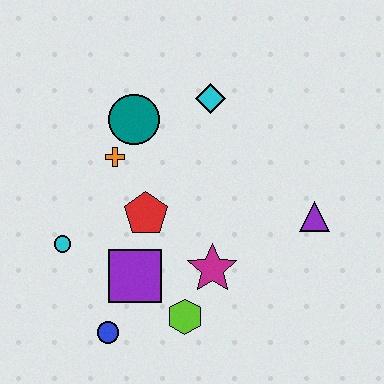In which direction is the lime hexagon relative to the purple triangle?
The lime hexagon is to the left of the purple triangle.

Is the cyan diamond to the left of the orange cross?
No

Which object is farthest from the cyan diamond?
The blue circle is farthest from the cyan diamond.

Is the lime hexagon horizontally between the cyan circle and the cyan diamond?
Yes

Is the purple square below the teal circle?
Yes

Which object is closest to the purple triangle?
The magenta star is closest to the purple triangle.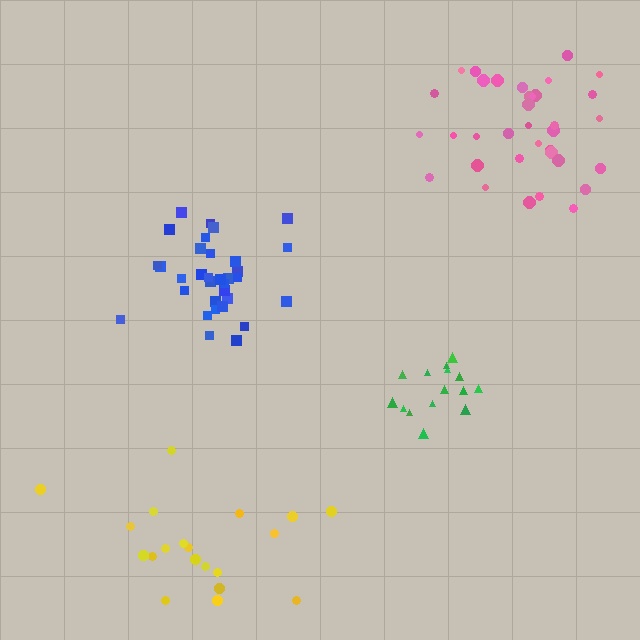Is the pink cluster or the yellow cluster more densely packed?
Pink.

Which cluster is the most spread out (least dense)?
Yellow.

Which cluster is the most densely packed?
Blue.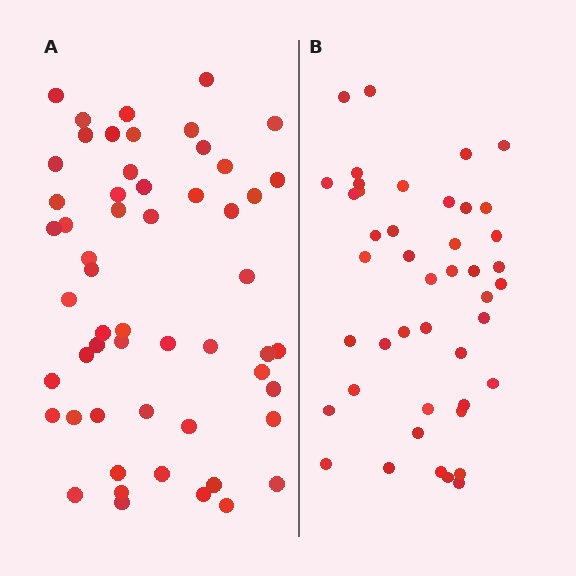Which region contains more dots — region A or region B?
Region A (the left region) has more dots.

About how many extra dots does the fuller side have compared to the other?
Region A has roughly 12 or so more dots than region B.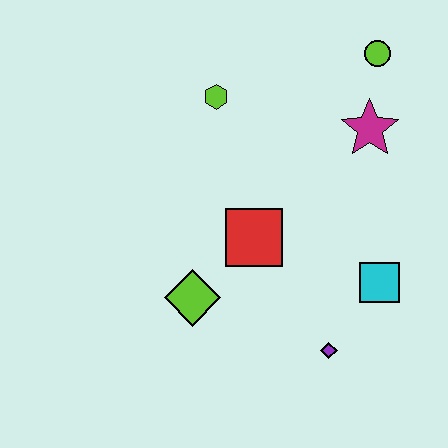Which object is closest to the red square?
The lime diamond is closest to the red square.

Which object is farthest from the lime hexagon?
The purple diamond is farthest from the lime hexagon.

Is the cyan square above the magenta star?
No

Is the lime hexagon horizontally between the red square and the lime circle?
No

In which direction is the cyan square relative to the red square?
The cyan square is to the right of the red square.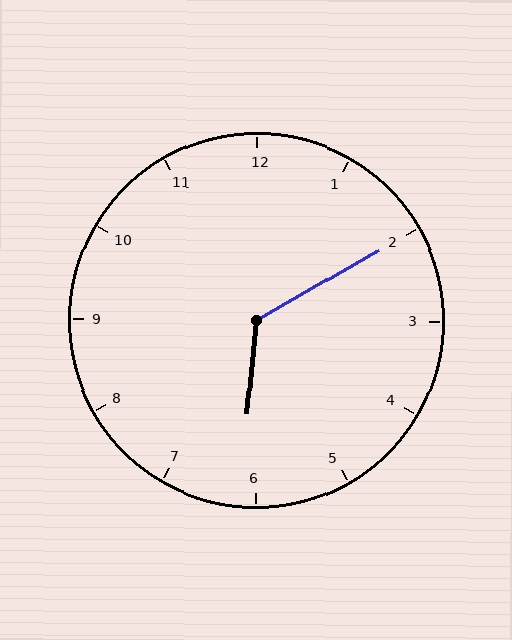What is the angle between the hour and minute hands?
Approximately 125 degrees.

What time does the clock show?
6:10.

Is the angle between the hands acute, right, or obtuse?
It is obtuse.